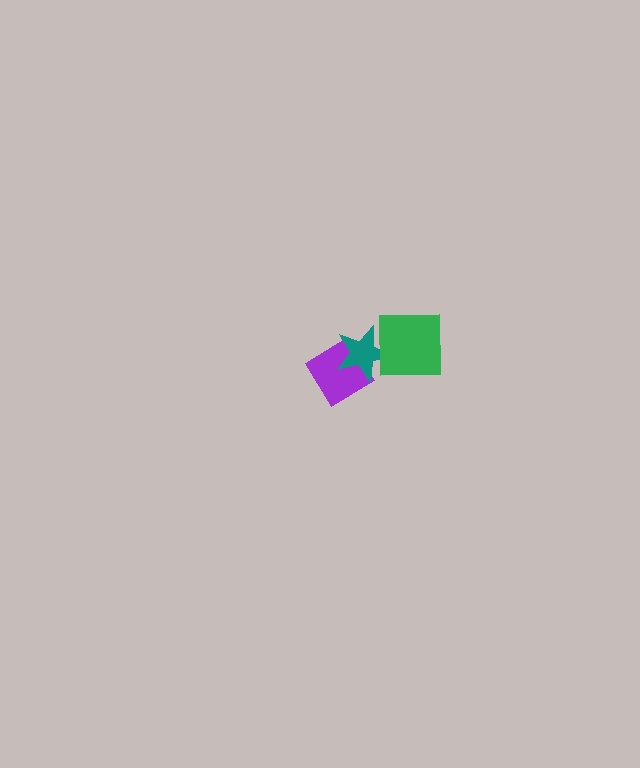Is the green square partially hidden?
No, no other shape covers it.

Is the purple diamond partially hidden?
Yes, it is partially covered by another shape.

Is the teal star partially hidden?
Yes, it is partially covered by another shape.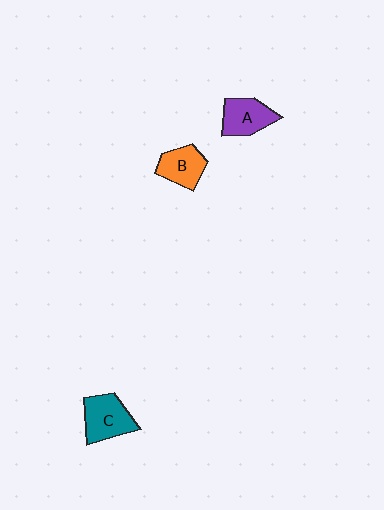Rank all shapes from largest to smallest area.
From largest to smallest: C (teal), A (purple), B (orange).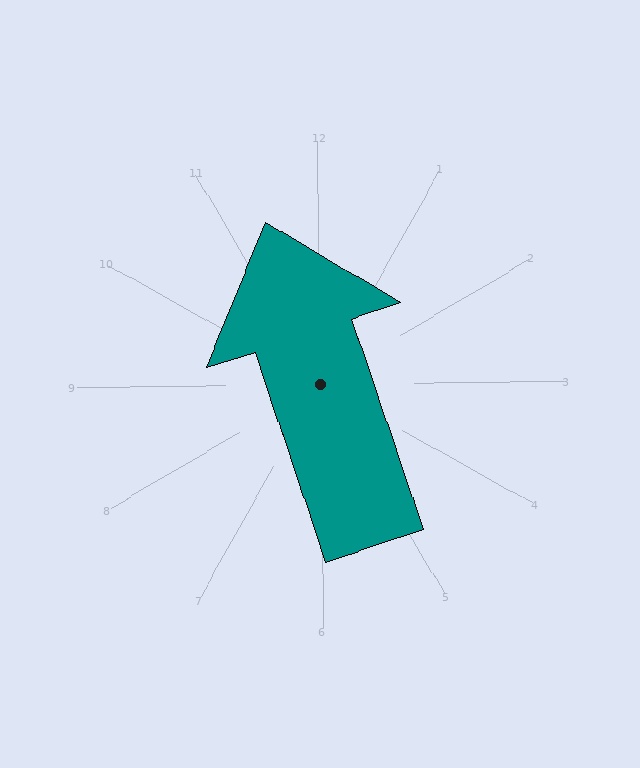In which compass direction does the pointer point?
North.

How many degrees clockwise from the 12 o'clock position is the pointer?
Approximately 342 degrees.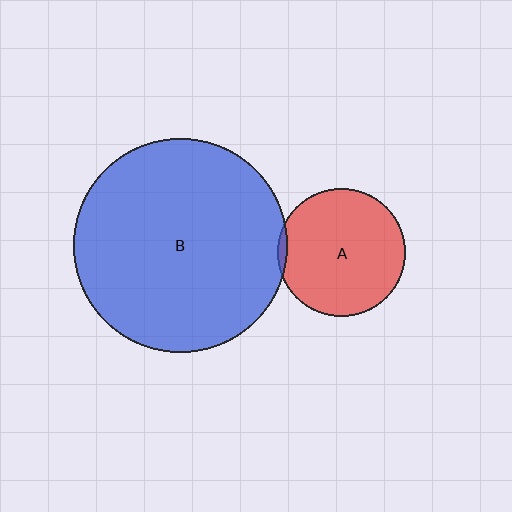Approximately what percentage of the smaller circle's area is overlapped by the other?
Approximately 5%.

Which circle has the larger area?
Circle B (blue).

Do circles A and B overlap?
Yes.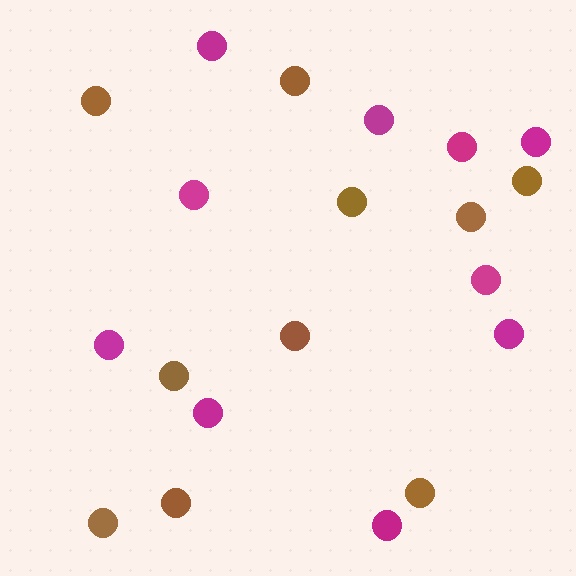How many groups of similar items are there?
There are 2 groups: one group of magenta circles (10) and one group of brown circles (10).